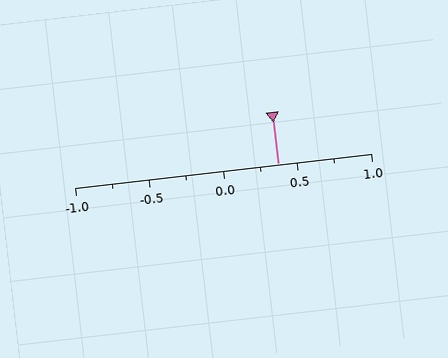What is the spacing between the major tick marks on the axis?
The major ticks are spaced 0.5 apart.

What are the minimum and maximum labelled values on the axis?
The axis runs from -1.0 to 1.0.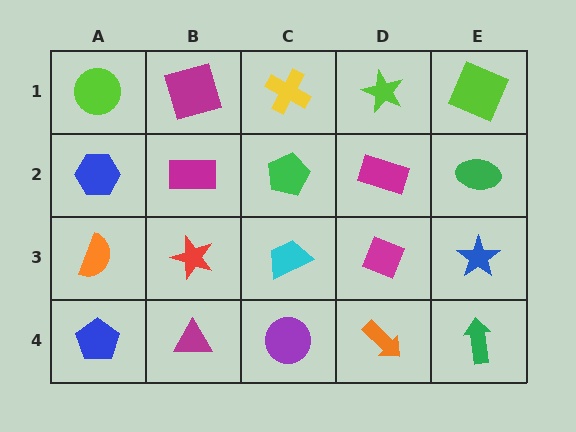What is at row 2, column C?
A green pentagon.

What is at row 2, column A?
A blue hexagon.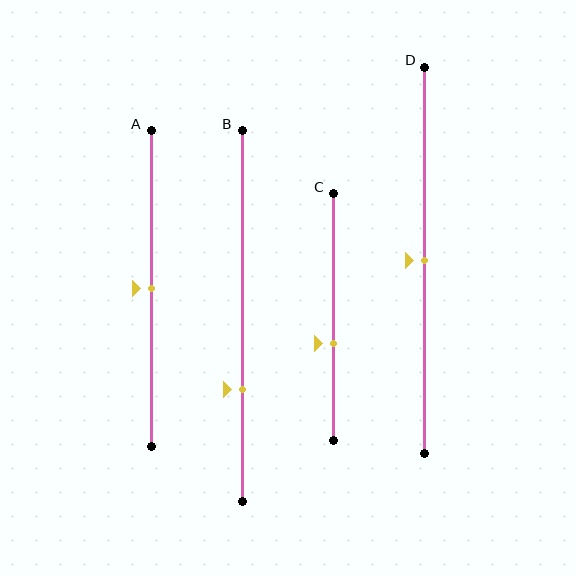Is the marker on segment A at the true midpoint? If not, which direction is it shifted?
Yes, the marker on segment A is at the true midpoint.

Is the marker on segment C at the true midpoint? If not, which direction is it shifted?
No, the marker on segment C is shifted downward by about 11% of the segment length.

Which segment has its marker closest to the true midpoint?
Segment A has its marker closest to the true midpoint.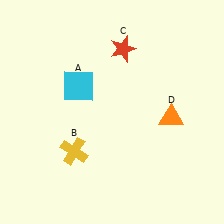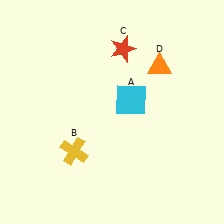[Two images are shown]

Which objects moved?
The objects that moved are: the cyan square (A), the orange triangle (D).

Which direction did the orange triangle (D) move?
The orange triangle (D) moved up.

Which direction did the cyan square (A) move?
The cyan square (A) moved right.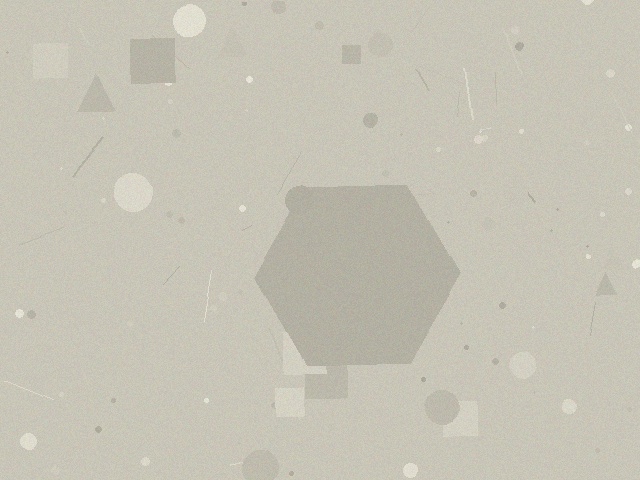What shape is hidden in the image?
A hexagon is hidden in the image.